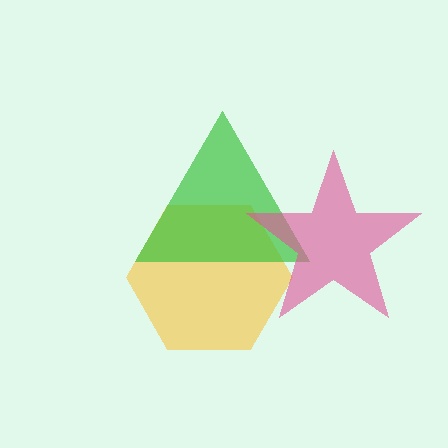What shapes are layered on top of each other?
The layered shapes are: a yellow hexagon, a green triangle, a pink star.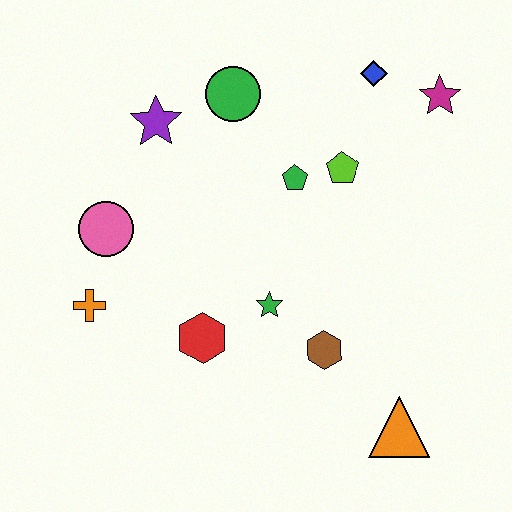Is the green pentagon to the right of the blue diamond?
No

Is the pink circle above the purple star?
No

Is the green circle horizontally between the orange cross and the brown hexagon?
Yes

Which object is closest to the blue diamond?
The magenta star is closest to the blue diamond.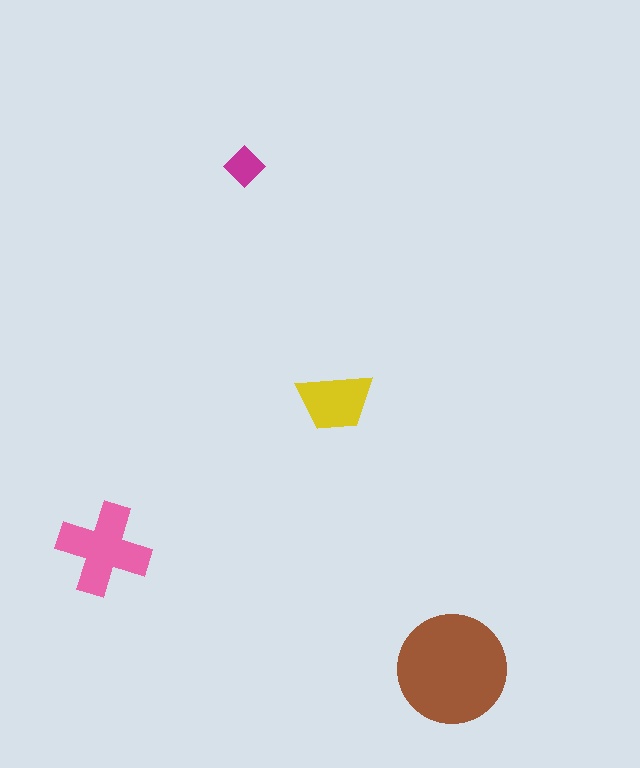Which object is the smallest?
The magenta diamond.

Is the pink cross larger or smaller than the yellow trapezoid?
Larger.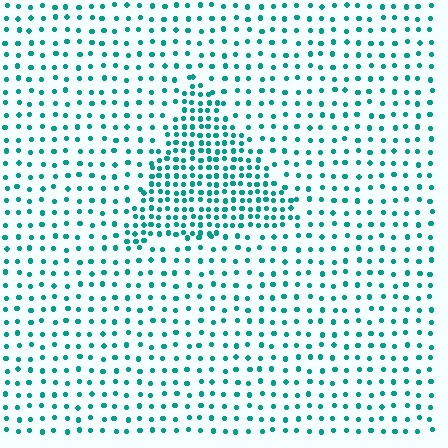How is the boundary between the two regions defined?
The boundary is defined by a change in element density (approximately 2.2x ratio). All elements are the same color, size, and shape.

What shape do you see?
I see a triangle.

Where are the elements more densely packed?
The elements are more densely packed inside the triangle boundary.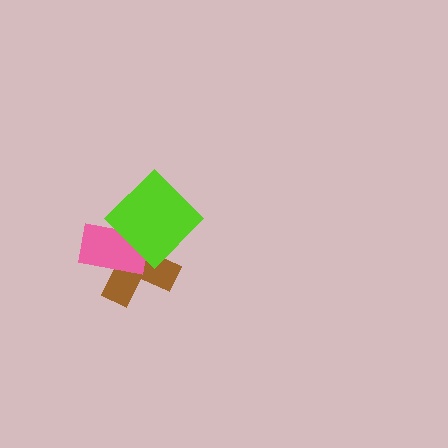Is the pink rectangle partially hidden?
Yes, it is partially covered by another shape.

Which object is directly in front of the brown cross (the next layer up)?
The pink rectangle is directly in front of the brown cross.